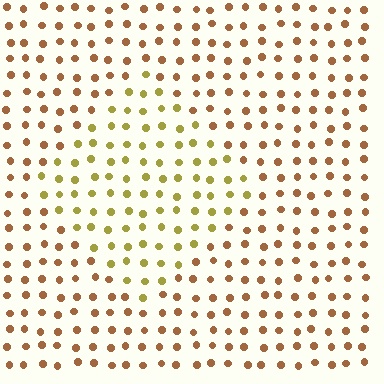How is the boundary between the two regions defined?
The boundary is defined purely by a slight shift in hue (about 36 degrees). Spacing, size, and orientation are identical on both sides.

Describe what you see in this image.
The image is filled with small brown elements in a uniform arrangement. A diamond-shaped region is visible where the elements are tinted to a slightly different hue, forming a subtle color boundary.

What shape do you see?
I see a diamond.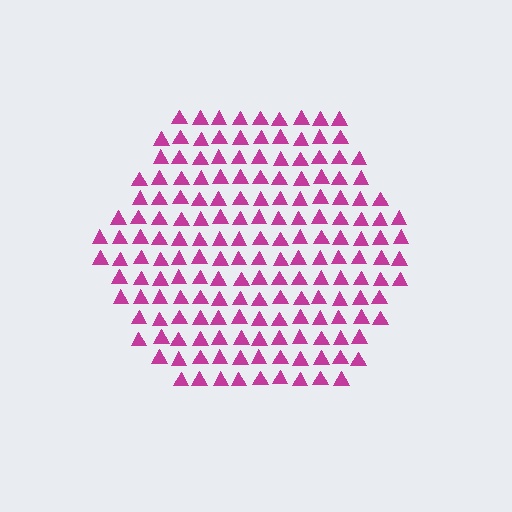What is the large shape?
The large shape is a hexagon.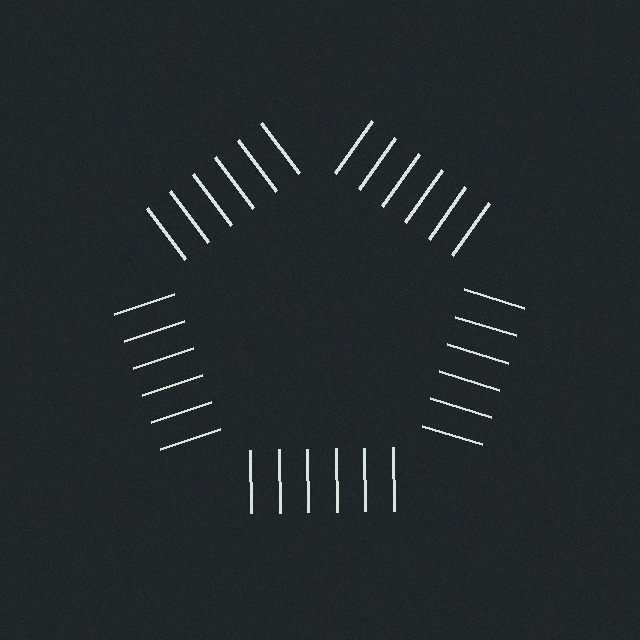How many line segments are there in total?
30 — 6 along each of the 5 edges.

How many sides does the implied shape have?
5 sides — the line-ends trace a pentagon.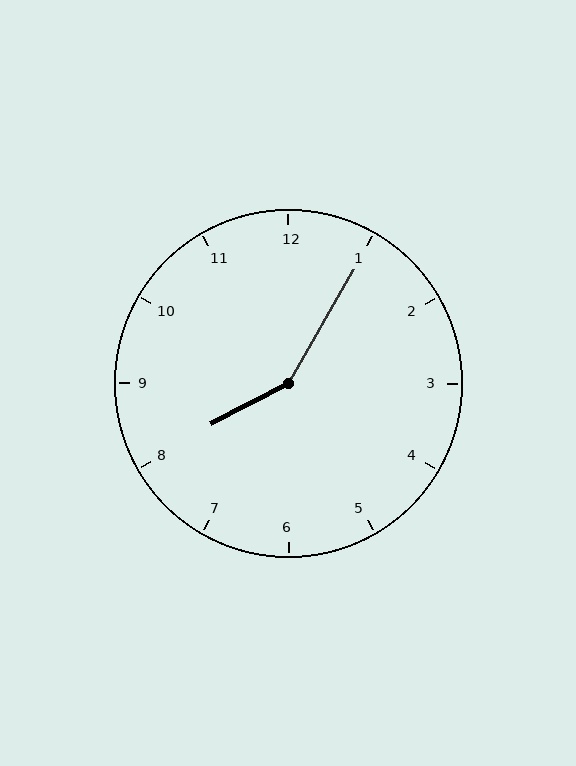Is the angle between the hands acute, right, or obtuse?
It is obtuse.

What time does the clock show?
8:05.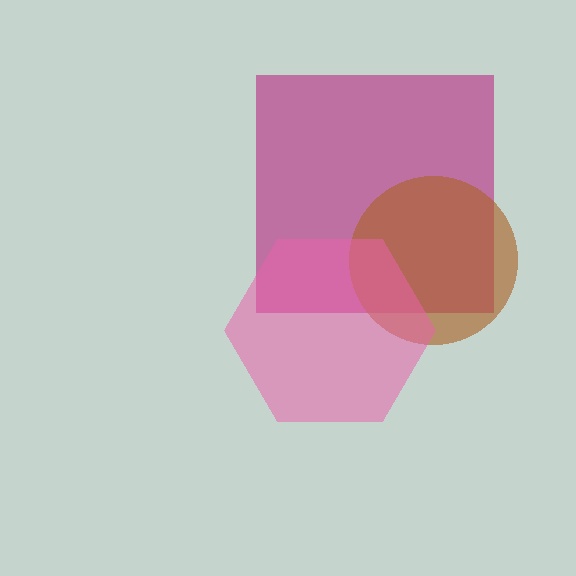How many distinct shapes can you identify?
There are 3 distinct shapes: a magenta square, a brown circle, a pink hexagon.